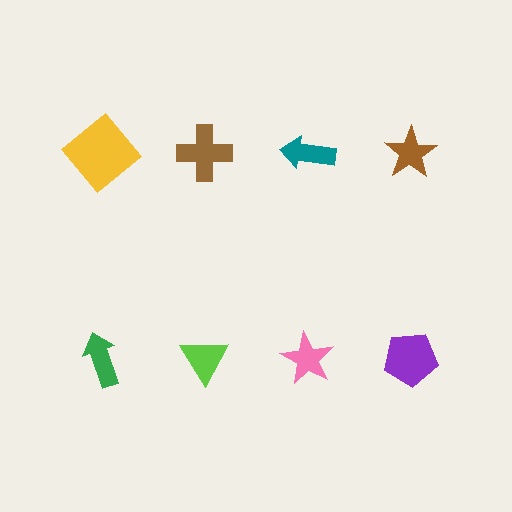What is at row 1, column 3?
A teal arrow.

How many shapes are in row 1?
4 shapes.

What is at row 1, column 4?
A brown star.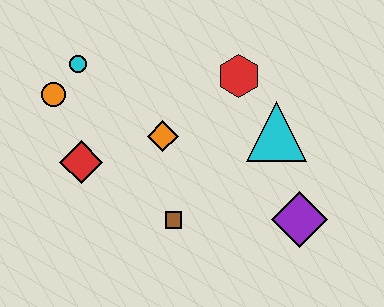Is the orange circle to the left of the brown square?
Yes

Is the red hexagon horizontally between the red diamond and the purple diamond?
Yes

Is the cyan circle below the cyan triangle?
No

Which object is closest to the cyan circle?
The orange circle is closest to the cyan circle.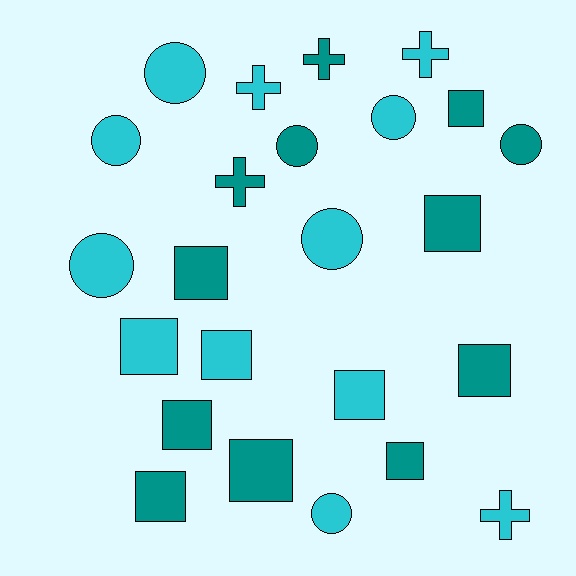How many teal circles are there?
There are 2 teal circles.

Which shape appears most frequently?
Square, with 11 objects.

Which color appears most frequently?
Cyan, with 12 objects.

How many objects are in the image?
There are 24 objects.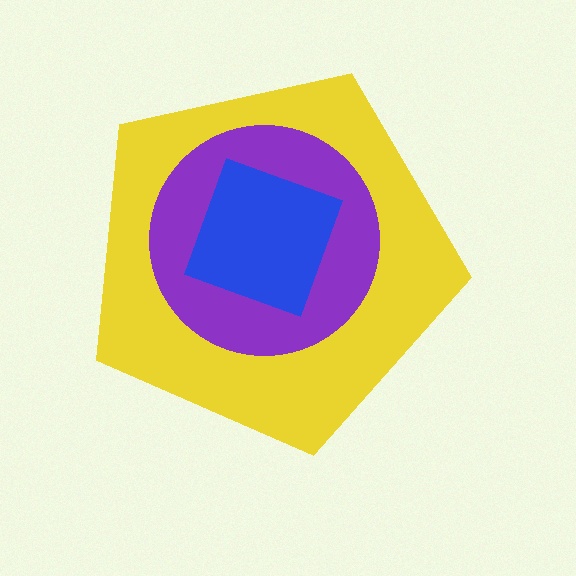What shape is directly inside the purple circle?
The blue diamond.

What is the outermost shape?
The yellow pentagon.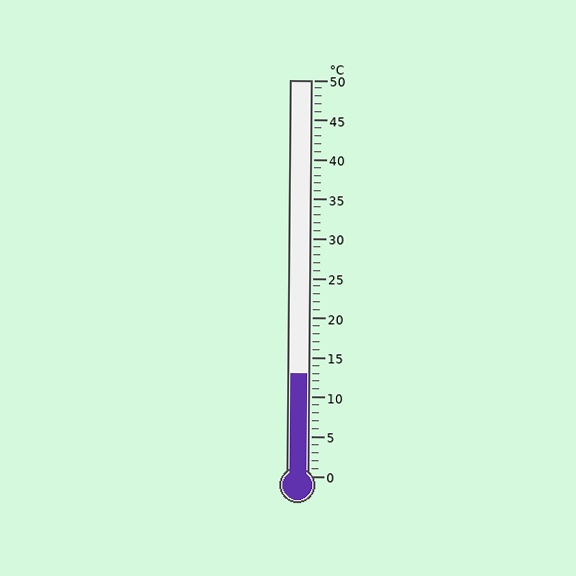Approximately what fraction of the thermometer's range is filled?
The thermometer is filled to approximately 25% of its range.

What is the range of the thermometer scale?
The thermometer scale ranges from 0°C to 50°C.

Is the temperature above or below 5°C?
The temperature is above 5°C.